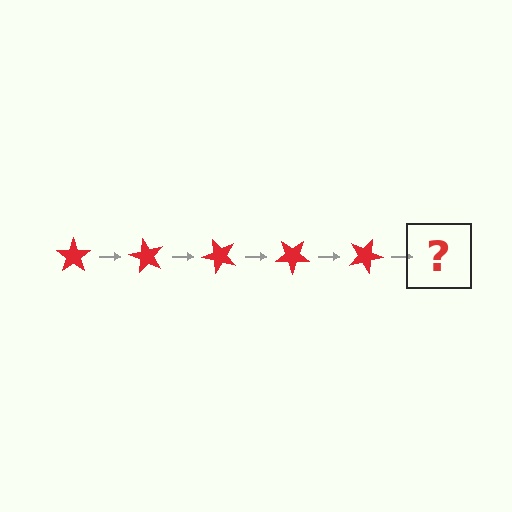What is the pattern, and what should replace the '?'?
The pattern is that the star rotates 60 degrees each step. The '?' should be a red star rotated 300 degrees.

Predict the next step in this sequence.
The next step is a red star rotated 300 degrees.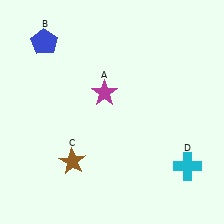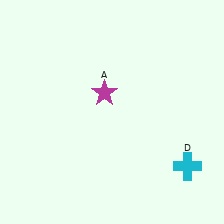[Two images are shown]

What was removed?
The brown star (C), the blue pentagon (B) were removed in Image 2.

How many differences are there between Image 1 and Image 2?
There are 2 differences between the two images.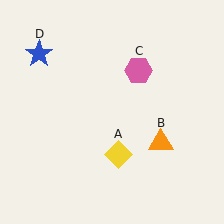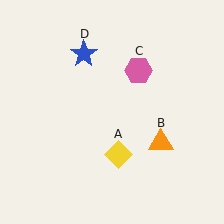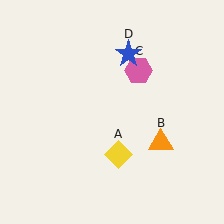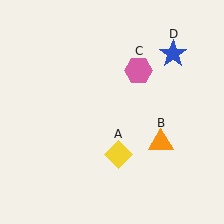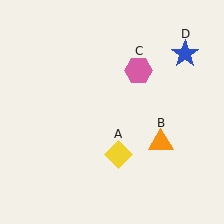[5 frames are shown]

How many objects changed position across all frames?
1 object changed position: blue star (object D).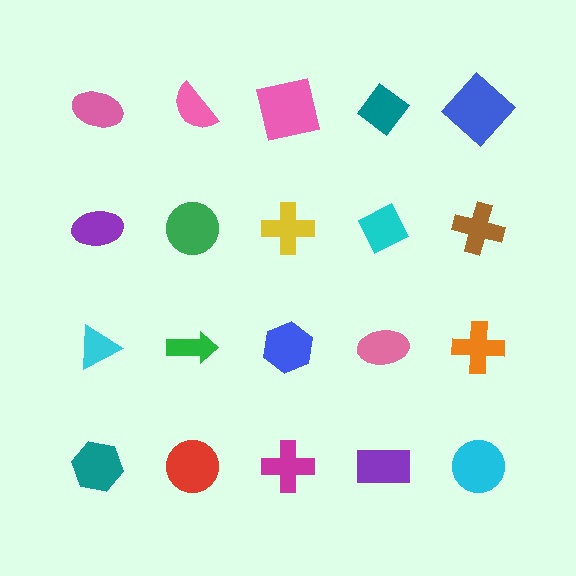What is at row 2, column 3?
A yellow cross.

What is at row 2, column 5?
A brown cross.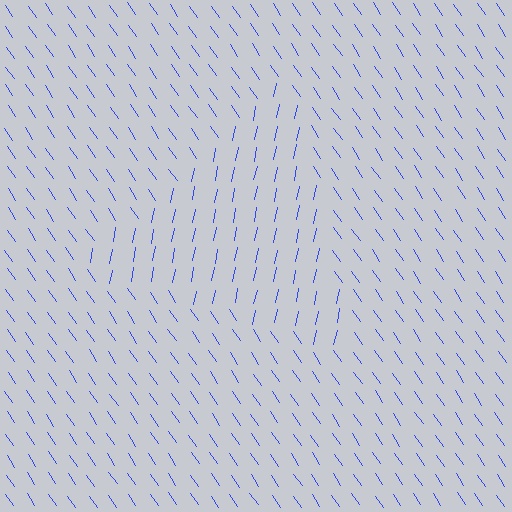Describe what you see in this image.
The image is filled with small blue line segments. A triangle region in the image has lines oriented differently from the surrounding lines, creating a visible texture boundary.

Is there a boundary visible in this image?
Yes, there is a texture boundary formed by a change in line orientation.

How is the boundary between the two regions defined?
The boundary is defined purely by a change in line orientation (approximately 45 degrees difference). All lines are the same color and thickness.